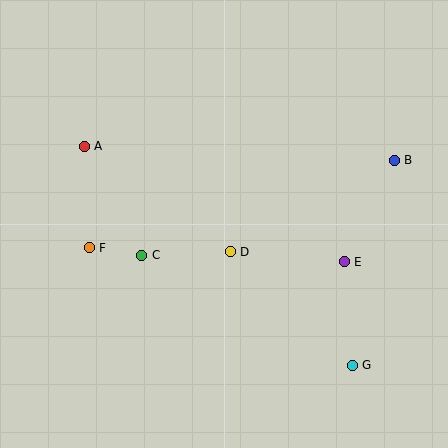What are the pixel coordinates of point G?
Point G is at (352, 365).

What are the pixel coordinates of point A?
Point A is at (84, 146).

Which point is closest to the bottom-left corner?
Point F is closest to the bottom-left corner.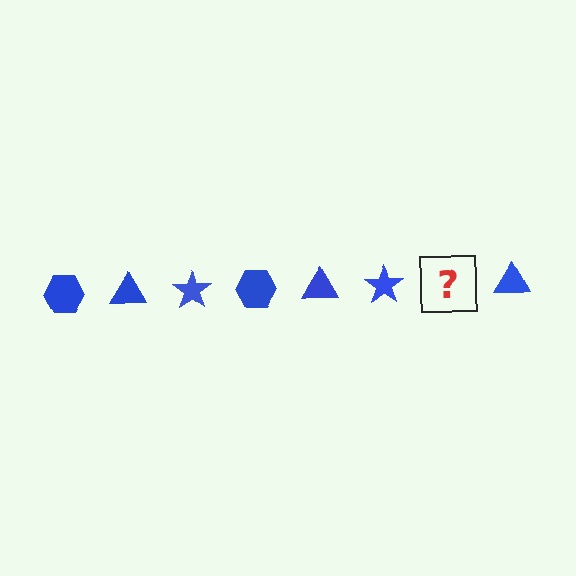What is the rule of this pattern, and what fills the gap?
The rule is that the pattern cycles through hexagon, triangle, star shapes in blue. The gap should be filled with a blue hexagon.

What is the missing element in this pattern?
The missing element is a blue hexagon.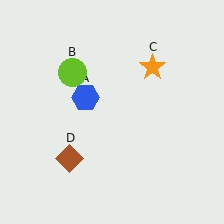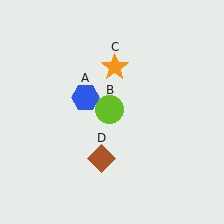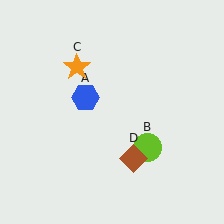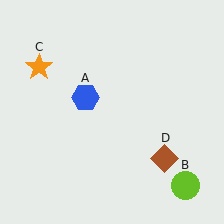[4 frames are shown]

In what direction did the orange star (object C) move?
The orange star (object C) moved left.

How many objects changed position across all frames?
3 objects changed position: lime circle (object B), orange star (object C), brown diamond (object D).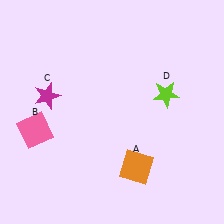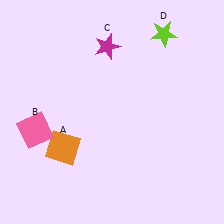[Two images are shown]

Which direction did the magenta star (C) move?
The magenta star (C) moved right.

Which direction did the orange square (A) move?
The orange square (A) moved left.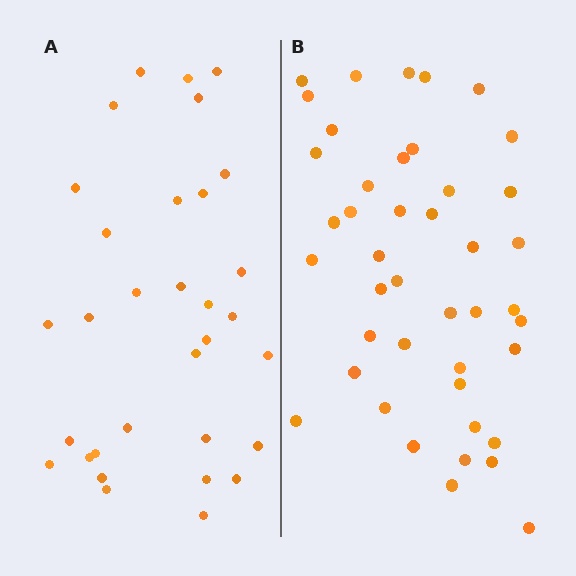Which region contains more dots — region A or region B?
Region B (the right region) has more dots.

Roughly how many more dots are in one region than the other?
Region B has roughly 12 or so more dots than region A.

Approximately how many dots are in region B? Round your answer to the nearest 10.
About 40 dots. (The exact count is 43, which rounds to 40.)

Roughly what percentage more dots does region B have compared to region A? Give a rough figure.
About 35% more.